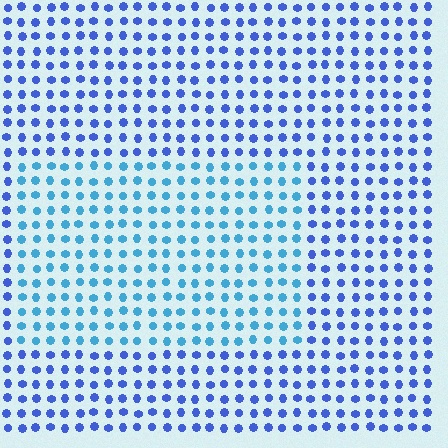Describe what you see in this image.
The image is filled with small blue elements in a uniform arrangement. A rectangle-shaped region is visible where the elements are tinted to a slightly different hue, forming a subtle color boundary.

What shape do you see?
I see a rectangle.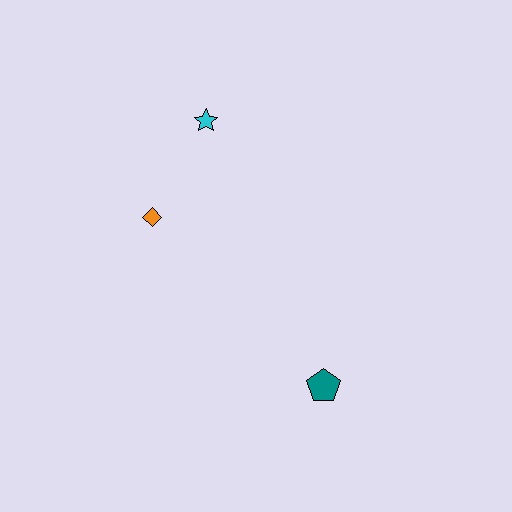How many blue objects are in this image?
There are no blue objects.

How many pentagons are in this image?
There is 1 pentagon.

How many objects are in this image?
There are 3 objects.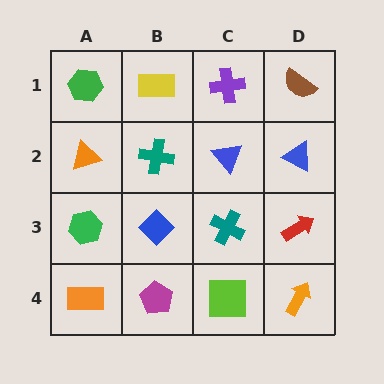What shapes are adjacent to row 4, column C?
A teal cross (row 3, column C), a magenta pentagon (row 4, column B), an orange arrow (row 4, column D).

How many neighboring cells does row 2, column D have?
3.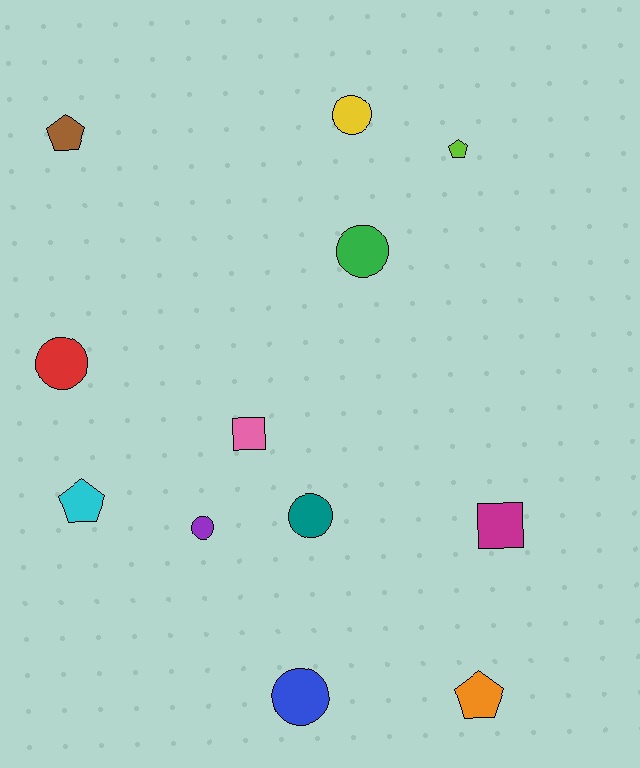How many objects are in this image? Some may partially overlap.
There are 12 objects.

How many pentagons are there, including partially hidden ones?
There are 4 pentagons.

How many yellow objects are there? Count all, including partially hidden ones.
There is 1 yellow object.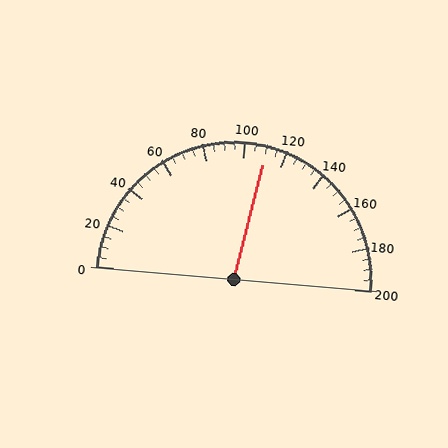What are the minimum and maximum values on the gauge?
The gauge ranges from 0 to 200.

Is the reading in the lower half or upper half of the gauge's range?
The reading is in the upper half of the range (0 to 200).